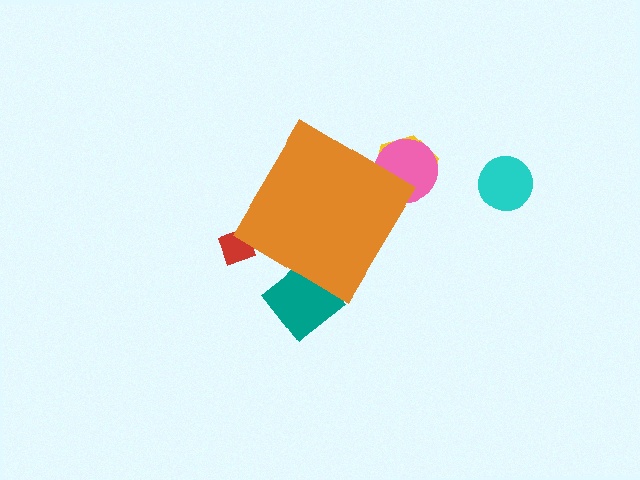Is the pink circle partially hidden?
Yes, the pink circle is partially hidden behind the orange diamond.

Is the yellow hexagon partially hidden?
Yes, the yellow hexagon is partially hidden behind the orange diamond.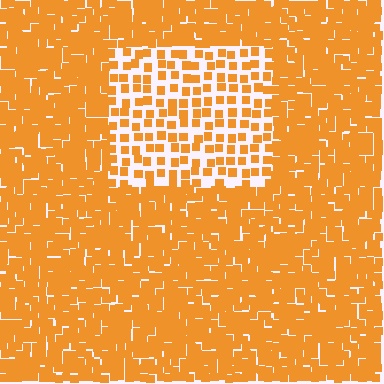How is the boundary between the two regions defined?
The boundary is defined by a change in element density (approximately 2.3x ratio). All elements are the same color, size, and shape.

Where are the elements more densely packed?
The elements are more densely packed outside the rectangle boundary.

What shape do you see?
I see a rectangle.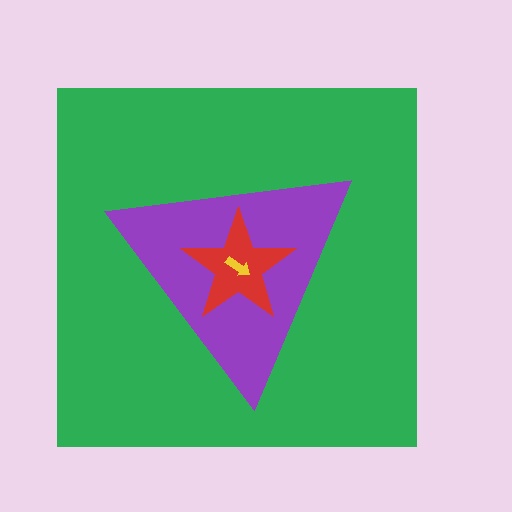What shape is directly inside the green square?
The purple triangle.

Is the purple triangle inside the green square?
Yes.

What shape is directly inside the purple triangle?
The red star.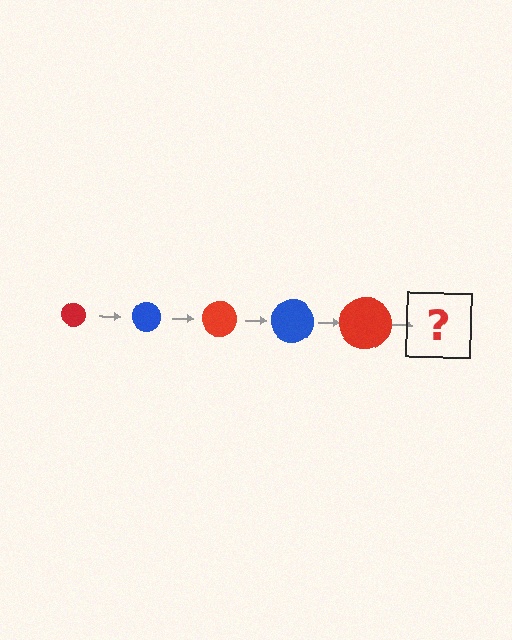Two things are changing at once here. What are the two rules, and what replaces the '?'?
The two rules are that the circle grows larger each step and the color cycles through red and blue. The '?' should be a blue circle, larger than the previous one.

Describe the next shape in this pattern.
It should be a blue circle, larger than the previous one.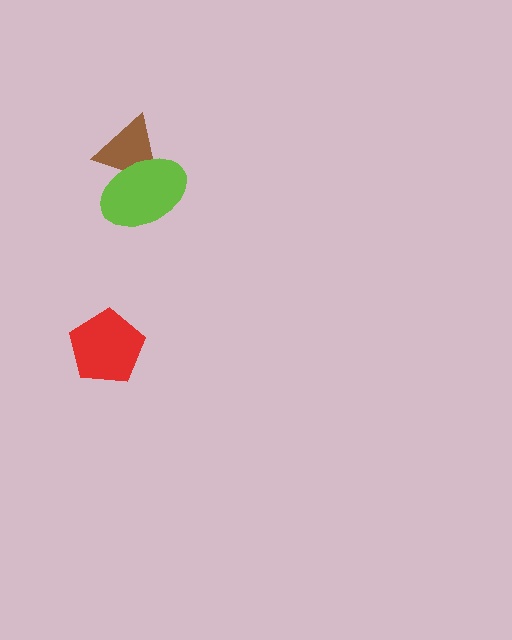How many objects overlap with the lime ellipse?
1 object overlaps with the lime ellipse.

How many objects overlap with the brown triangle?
1 object overlaps with the brown triangle.